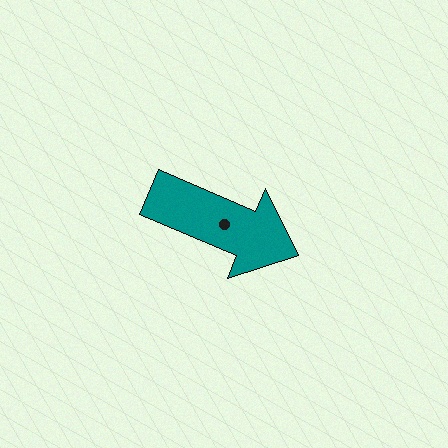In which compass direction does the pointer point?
Southeast.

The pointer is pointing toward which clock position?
Roughly 4 o'clock.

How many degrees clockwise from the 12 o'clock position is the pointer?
Approximately 113 degrees.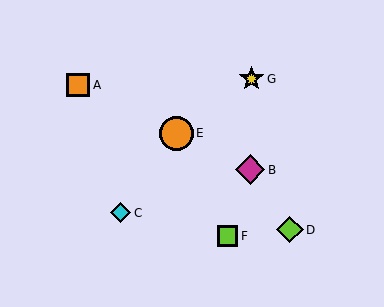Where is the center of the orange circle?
The center of the orange circle is at (176, 133).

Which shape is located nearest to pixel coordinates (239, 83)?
The yellow star (labeled G) at (251, 79) is nearest to that location.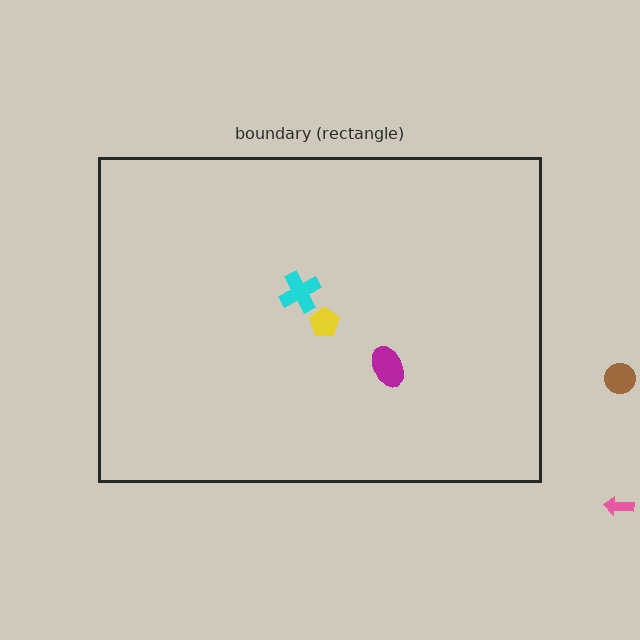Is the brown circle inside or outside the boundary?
Outside.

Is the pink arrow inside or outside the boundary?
Outside.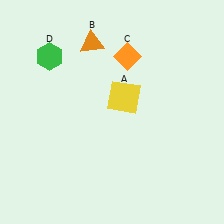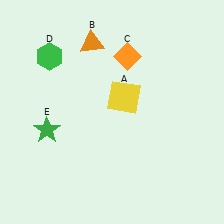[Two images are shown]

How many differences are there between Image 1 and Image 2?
There is 1 difference between the two images.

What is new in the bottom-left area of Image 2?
A green star (E) was added in the bottom-left area of Image 2.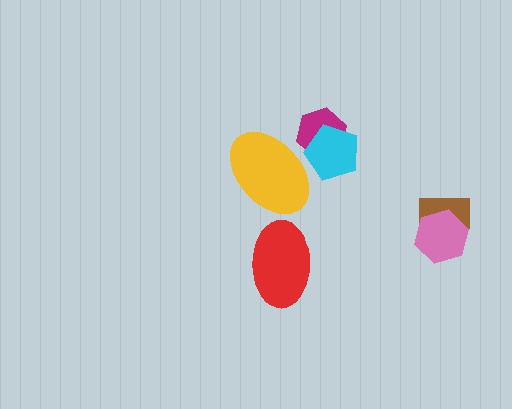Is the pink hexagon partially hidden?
No, no other shape covers it.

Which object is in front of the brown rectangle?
The pink hexagon is in front of the brown rectangle.